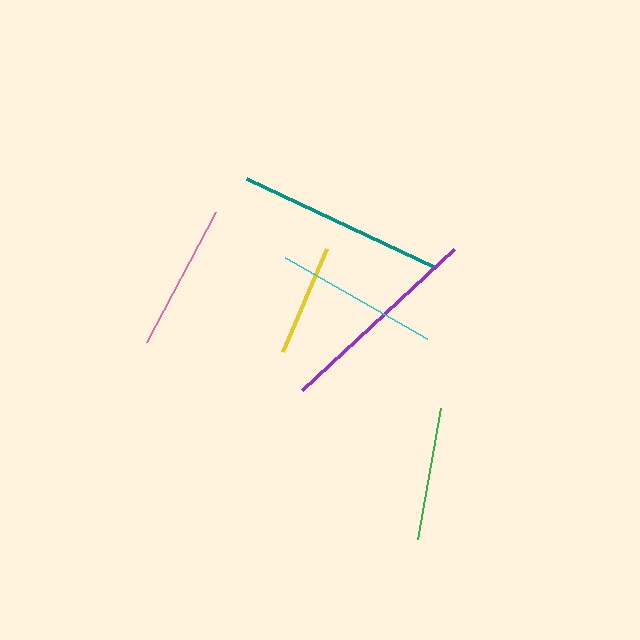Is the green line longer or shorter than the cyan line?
The cyan line is longer than the green line.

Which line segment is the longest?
The teal line is the longest at approximately 209 pixels.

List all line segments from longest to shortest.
From longest to shortest: teal, purple, cyan, pink, green, yellow.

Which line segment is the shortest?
The yellow line is the shortest at approximately 112 pixels.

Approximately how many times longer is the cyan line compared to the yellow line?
The cyan line is approximately 1.5 times the length of the yellow line.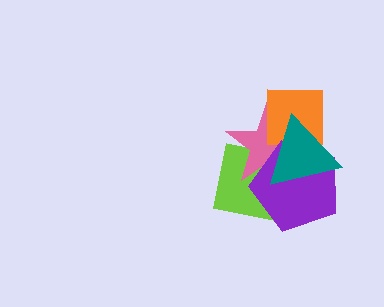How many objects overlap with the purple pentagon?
4 objects overlap with the purple pentagon.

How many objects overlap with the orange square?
3 objects overlap with the orange square.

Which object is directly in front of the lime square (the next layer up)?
The pink star is directly in front of the lime square.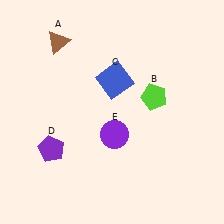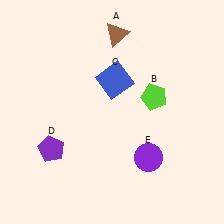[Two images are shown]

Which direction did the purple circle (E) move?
The purple circle (E) moved right.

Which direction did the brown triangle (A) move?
The brown triangle (A) moved right.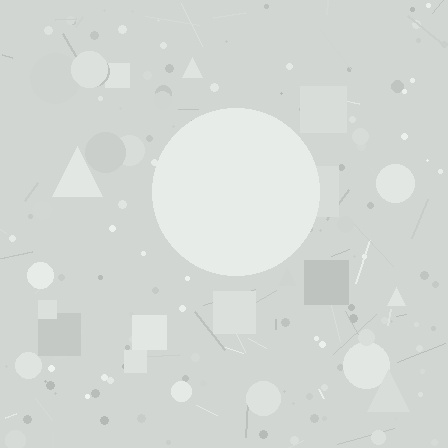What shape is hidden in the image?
A circle is hidden in the image.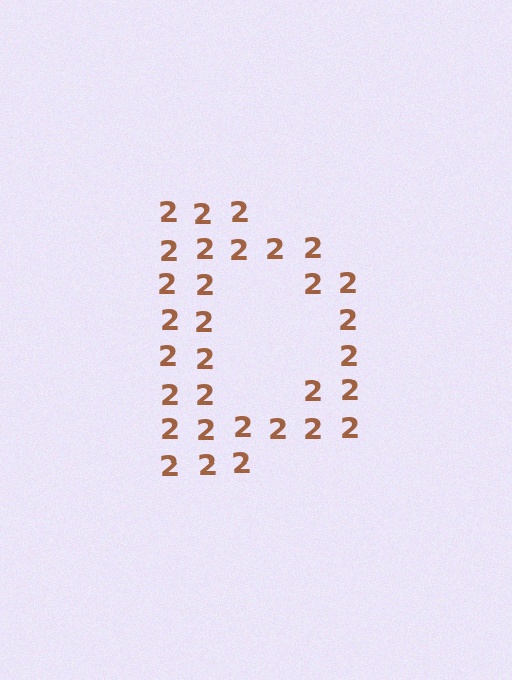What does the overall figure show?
The overall figure shows the letter D.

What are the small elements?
The small elements are digit 2's.